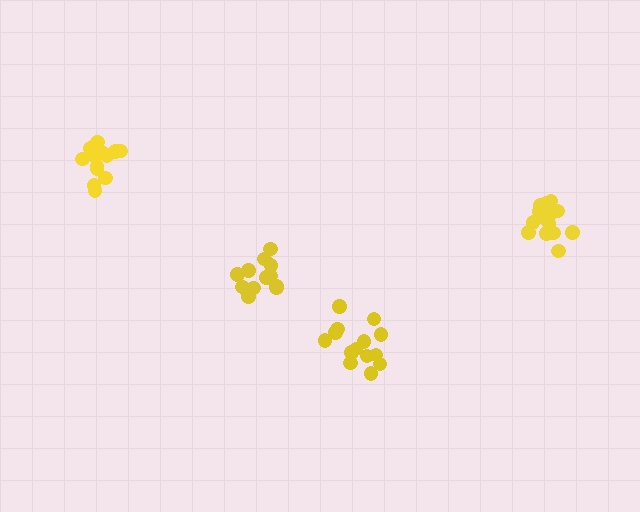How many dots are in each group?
Group 1: 13 dots, Group 2: 15 dots, Group 3: 14 dots, Group 4: 14 dots (56 total).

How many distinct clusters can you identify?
There are 4 distinct clusters.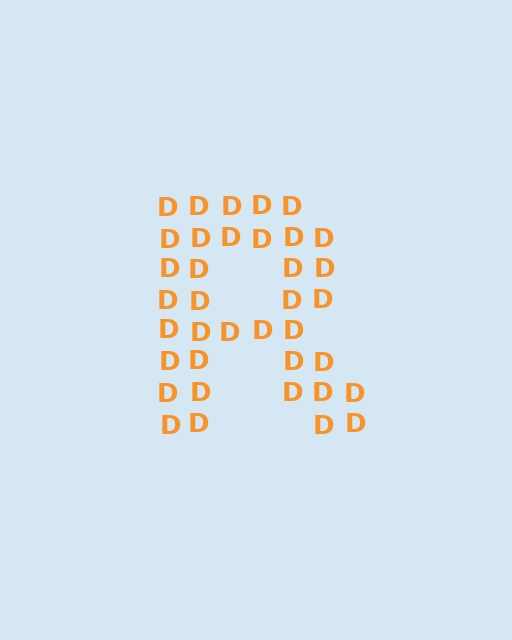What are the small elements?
The small elements are letter D's.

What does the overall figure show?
The overall figure shows the letter R.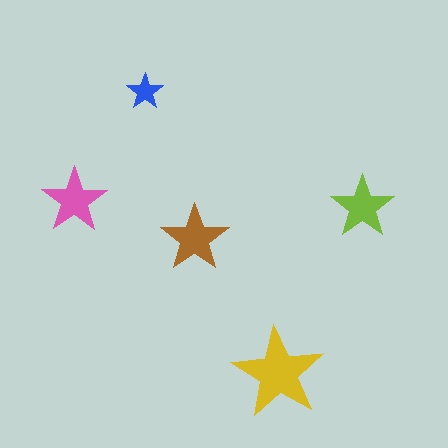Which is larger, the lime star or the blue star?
The lime one.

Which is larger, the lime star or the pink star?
The pink one.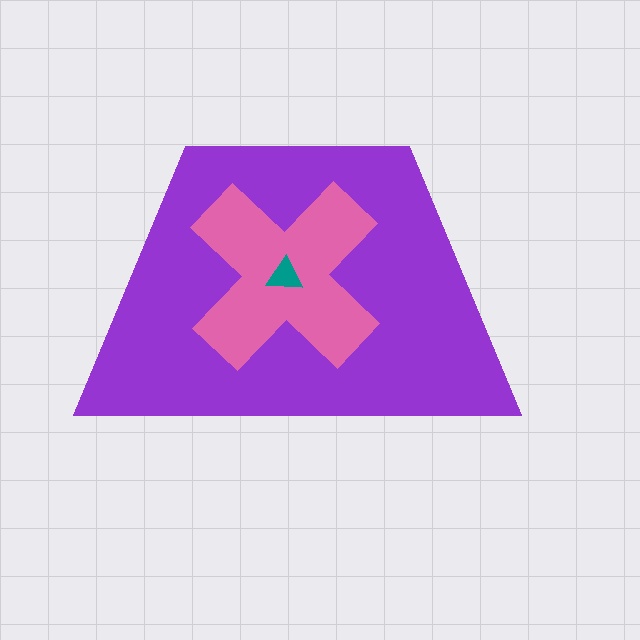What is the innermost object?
The teal triangle.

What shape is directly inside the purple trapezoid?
The pink cross.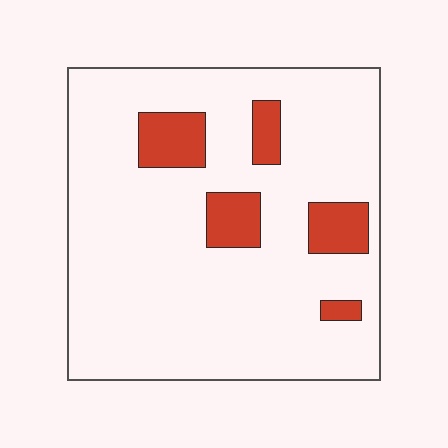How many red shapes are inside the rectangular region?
5.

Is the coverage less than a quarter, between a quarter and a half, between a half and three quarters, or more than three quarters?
Less than a quarter.